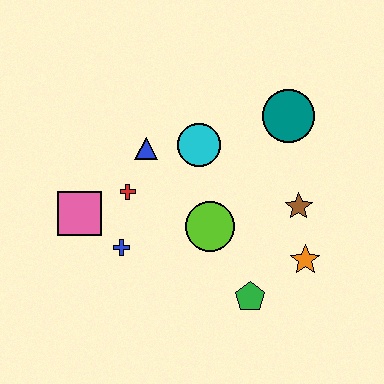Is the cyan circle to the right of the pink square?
Yes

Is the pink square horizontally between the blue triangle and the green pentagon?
No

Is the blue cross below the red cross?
Yes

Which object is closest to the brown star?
The orange star is closest to the brown star.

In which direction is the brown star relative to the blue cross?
The brown star is to the right of the blue cross.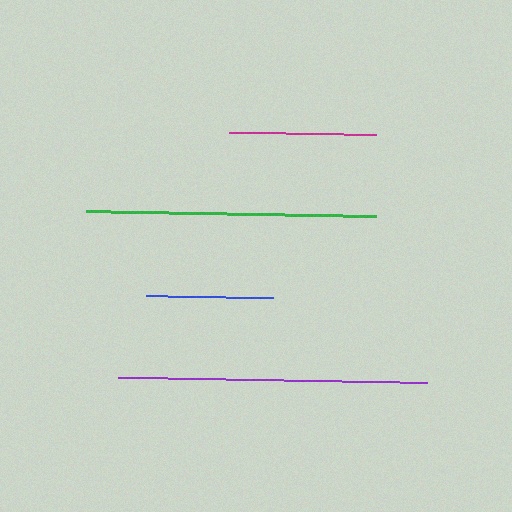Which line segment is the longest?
The purple line is the longest at approximately 309 pixels.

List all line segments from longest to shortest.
From longest to shortest: purple, green, magenta, blue.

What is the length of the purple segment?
The purple segment is approximately 309 pixels long.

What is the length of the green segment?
The green segment is approximately 290 pixels long.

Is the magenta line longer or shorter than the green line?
The green line is longer than the magenta line.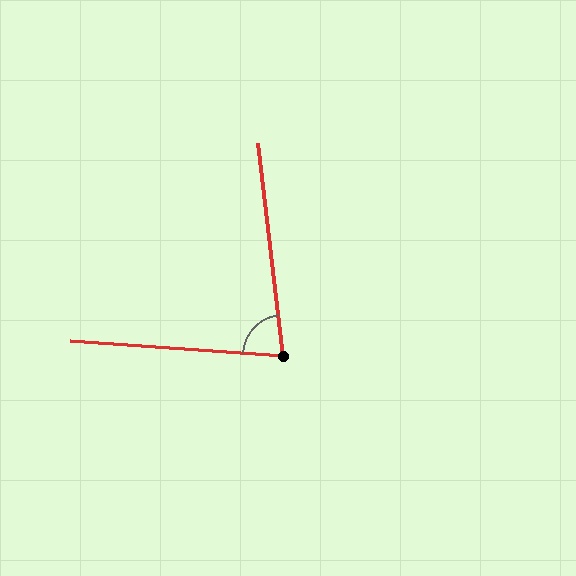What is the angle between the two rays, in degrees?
Approximately 79 degrees.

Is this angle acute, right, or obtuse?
It is acute.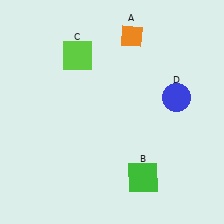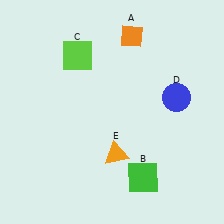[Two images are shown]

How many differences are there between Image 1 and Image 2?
There is 1 difference between the two images.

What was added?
An orange triangle (E) was added in Image 2.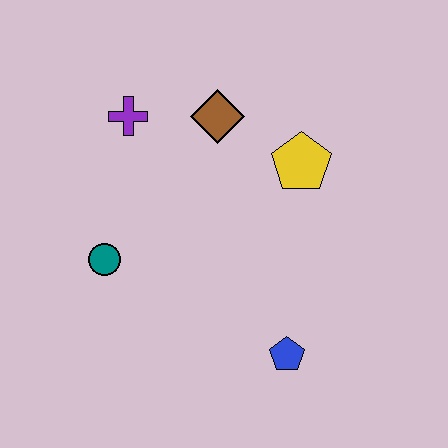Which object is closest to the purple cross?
The brown diamond is closest to the purple cross.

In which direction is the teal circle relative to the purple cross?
The teal circle is below the purple cross.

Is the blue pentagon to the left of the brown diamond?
No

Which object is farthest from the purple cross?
The blue pentagon is farthest from the purple cross.